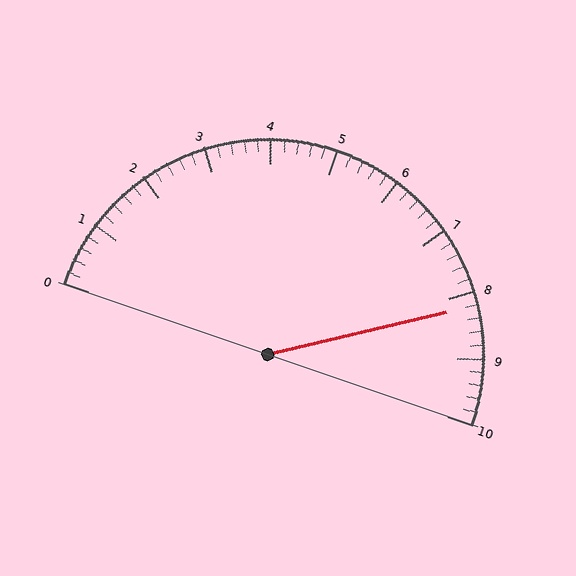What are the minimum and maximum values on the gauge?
The gauge ranges from 0 to 10.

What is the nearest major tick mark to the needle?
The nearest major tick mark is 8.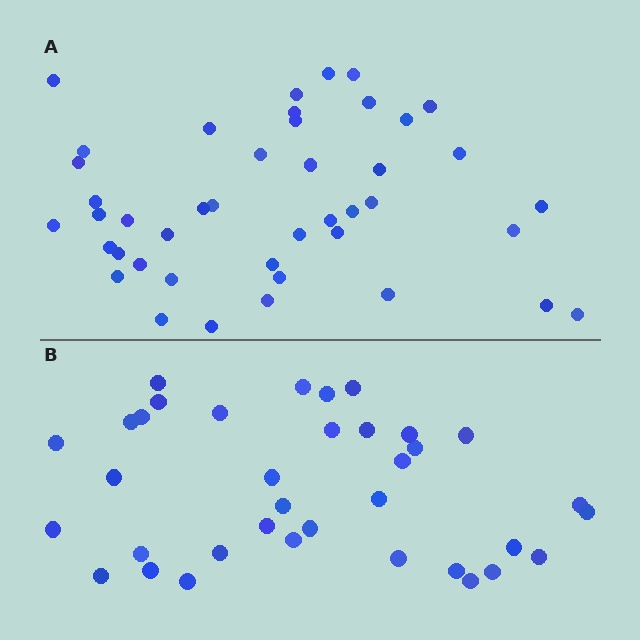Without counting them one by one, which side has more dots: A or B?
Region A (the top region) has more dots.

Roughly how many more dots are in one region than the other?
Region A has roughly 8 or so more dots than region B.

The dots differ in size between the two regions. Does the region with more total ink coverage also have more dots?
No. Region B has more total ink coverage because its dots are larger, but region A actually contains more individual dots. Total area can be misleading — the number of items is what matters here.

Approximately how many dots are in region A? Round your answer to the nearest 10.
About 40 dots. (The exact count is 43, which rounds to 40.)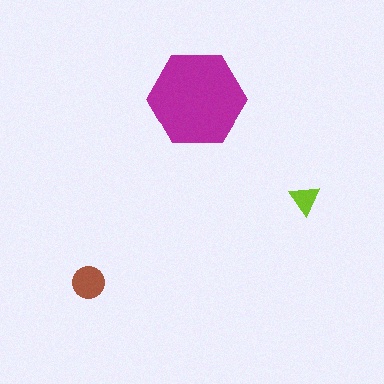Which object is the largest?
The magenta hexagon.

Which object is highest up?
The magenta hexagon is topmost.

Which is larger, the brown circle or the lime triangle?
The brown circle.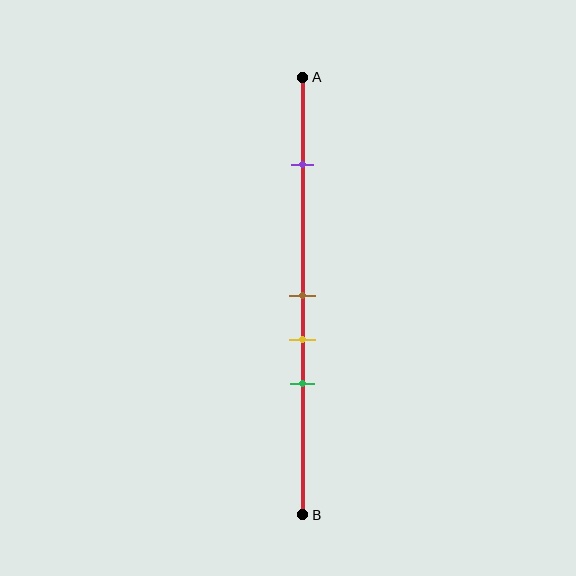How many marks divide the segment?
There are 4 marks dividing the segment.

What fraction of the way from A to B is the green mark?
The green mark is approximately 70% (0.7) of the way from A to B.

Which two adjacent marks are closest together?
The brown and yellow marks are the closest adjacent pair.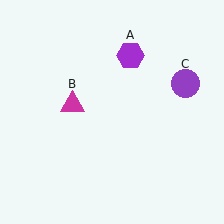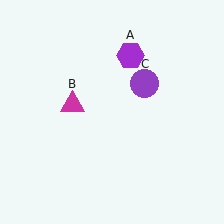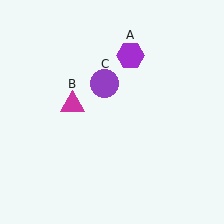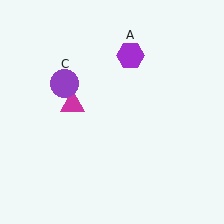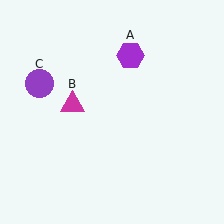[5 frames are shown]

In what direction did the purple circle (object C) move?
The purple circle (object C) moved left.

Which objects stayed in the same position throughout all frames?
Purple hexagon (object A) and magenta triangle (object B) remained stationary.